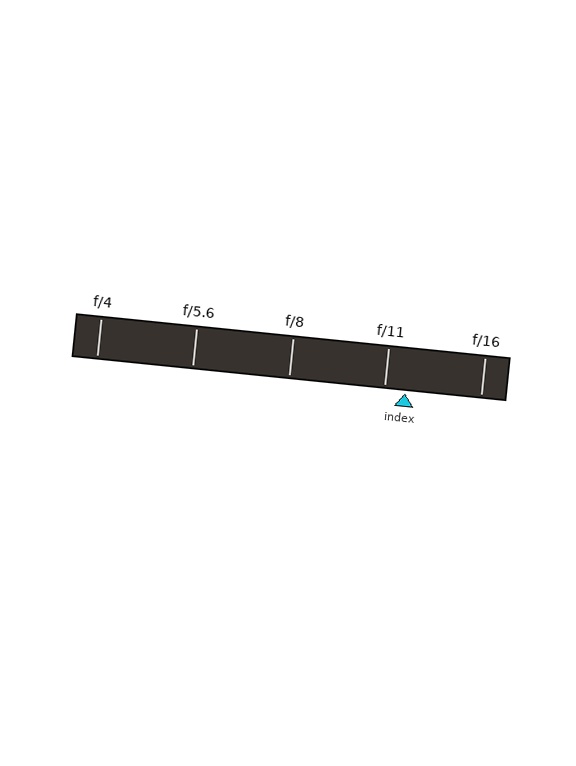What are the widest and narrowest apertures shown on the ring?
The widest aperture shown is f/4 and the narrowest is f/16.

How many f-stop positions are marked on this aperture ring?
There are 5 f-stop positions marked.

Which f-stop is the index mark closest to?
The index mark is closest to f/11.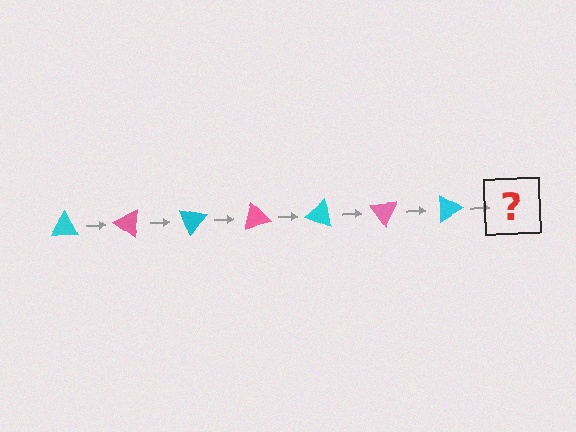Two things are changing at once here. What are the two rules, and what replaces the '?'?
The two rules are that it rotates 35 degrees each step and the color cycles through cyan and pink. The '?' should be a pink triangle, rotated 245 degrees from the start.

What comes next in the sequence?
The next element should be a pink triangle, rotated 245 degrees from the start.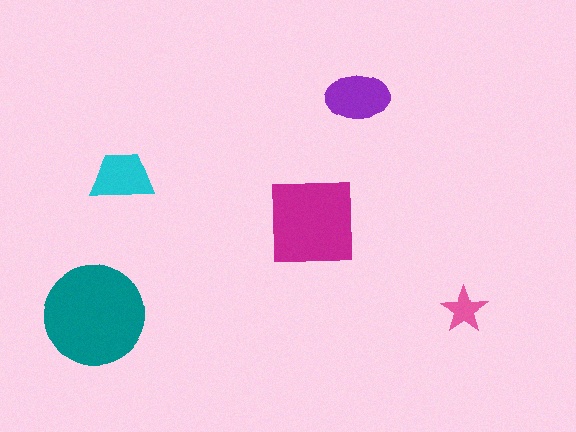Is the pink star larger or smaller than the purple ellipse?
Smaller.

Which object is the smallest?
The pink star.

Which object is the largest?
The teal circle.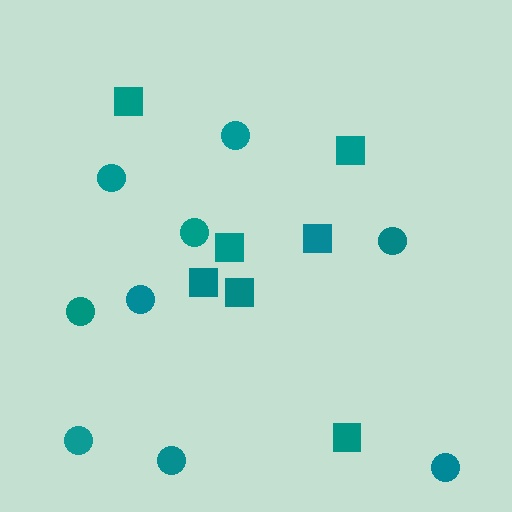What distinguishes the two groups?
There are 2 groups: one group of squares (7) and one group of circles (9).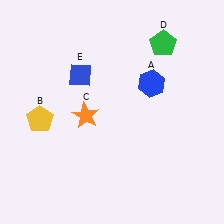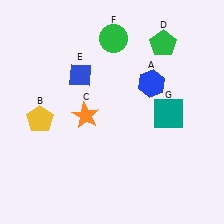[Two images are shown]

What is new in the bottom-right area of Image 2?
A teal square (G) was added in the bottom-right area of Image 2.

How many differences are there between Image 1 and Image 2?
There are 2 differences between the two images.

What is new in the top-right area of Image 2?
A green circle (F) was added in the top-right area of Image 2.